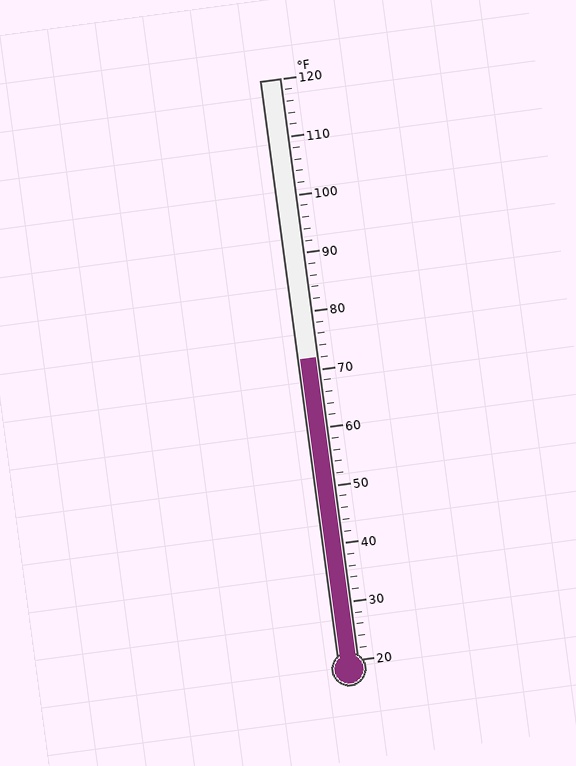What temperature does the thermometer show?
The thermometer shows approximately 72°F.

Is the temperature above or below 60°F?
The temperature is above 60°F.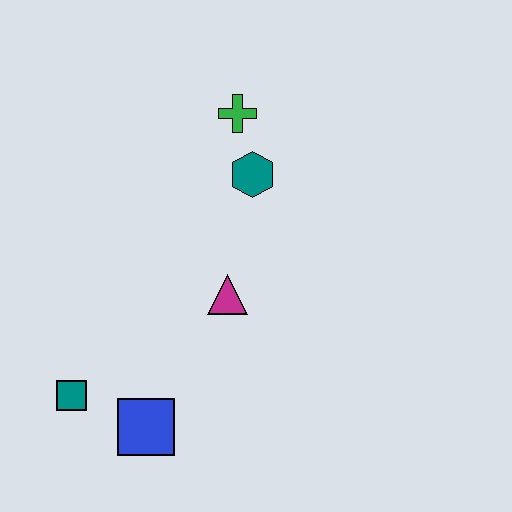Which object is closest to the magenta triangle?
The teal hexagon is closest to the magenta triangle.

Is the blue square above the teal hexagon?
No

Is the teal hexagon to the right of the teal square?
Yes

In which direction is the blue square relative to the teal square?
The blue square is to the right of the teal square.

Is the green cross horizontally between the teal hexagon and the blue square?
Yes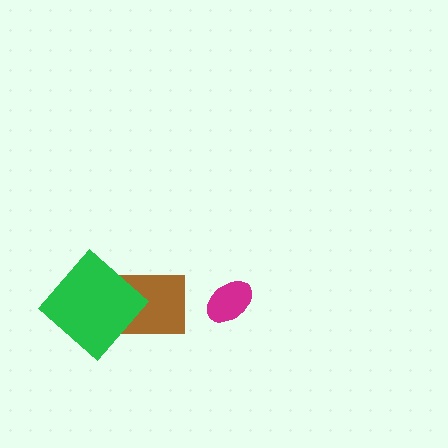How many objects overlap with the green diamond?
1 object overlaps with the green diamond.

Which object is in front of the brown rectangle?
The green diamond is in front of the brown rectangle.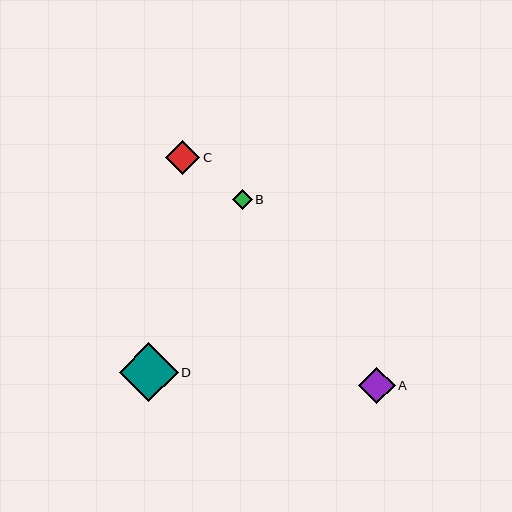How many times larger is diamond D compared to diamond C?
Diamond D is approximately 1.7 times the size of diamond C.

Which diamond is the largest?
Diamond D is the largest with a size of approximately 59 pixels.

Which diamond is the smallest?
Diamond B is the smallest with a size of approximately 20 pixels.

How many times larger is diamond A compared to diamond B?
Diamond A is approximately 1.8 times the size of diamond B.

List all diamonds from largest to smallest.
From largest to smallest: D, A, C, B.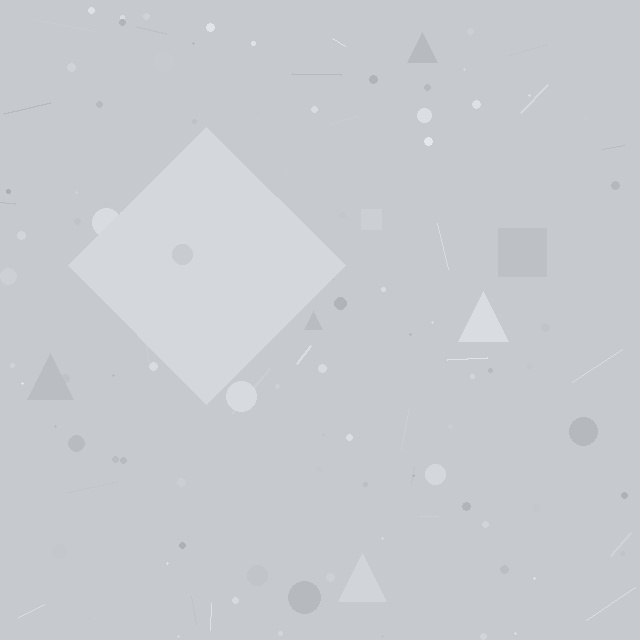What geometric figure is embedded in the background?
A diamond is embedded in the background.